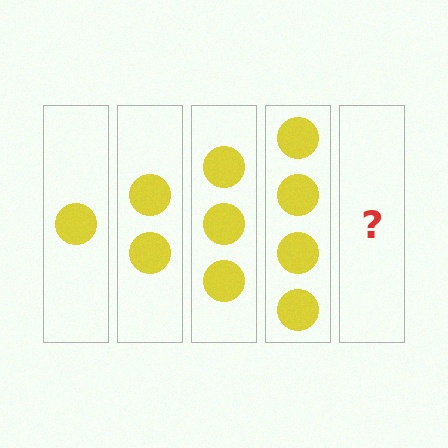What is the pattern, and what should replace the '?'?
The pattern is that each step adds one more circle. The '?' should be 5 circles.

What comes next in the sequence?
The next element should be 5 circles.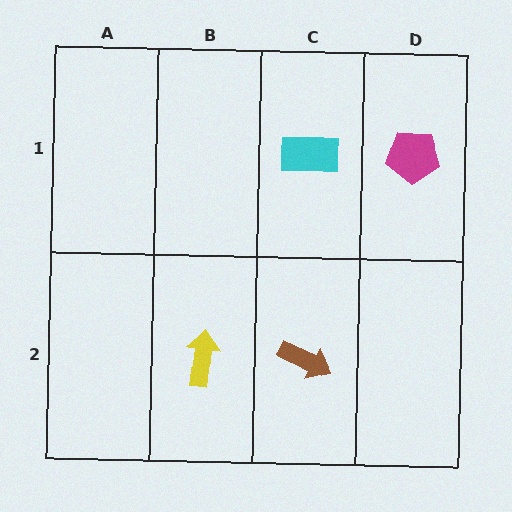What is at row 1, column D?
A magenta pentagon.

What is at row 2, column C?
A brown arrow.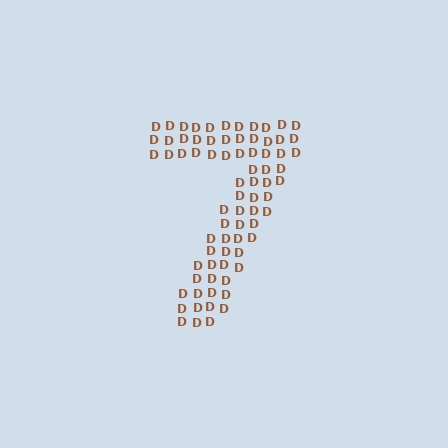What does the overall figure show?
The overall figure shows the digit 7.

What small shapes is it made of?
It is made of small letter D's.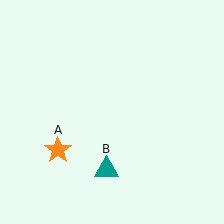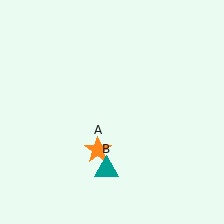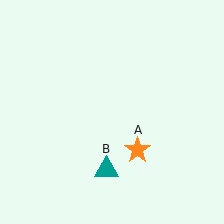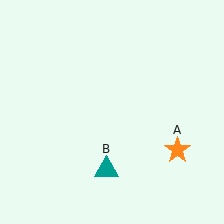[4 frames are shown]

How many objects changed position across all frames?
1 object changed position: orange star (object A).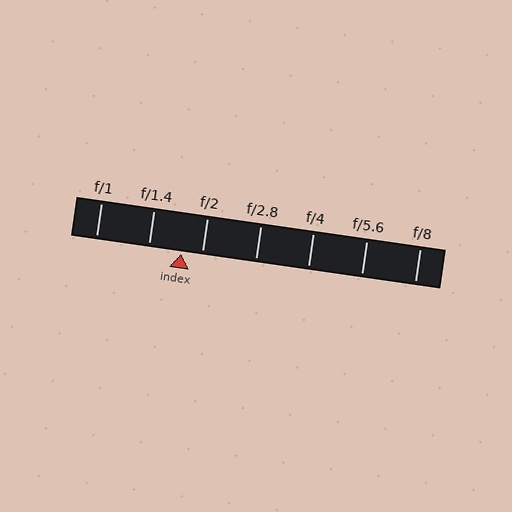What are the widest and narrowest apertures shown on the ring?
The widest aperture shown is f/1 and the narrowest is f/8.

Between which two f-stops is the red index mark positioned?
The index mark is between f/1.4 and f/2.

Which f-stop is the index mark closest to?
The index mark is closest to f/2.